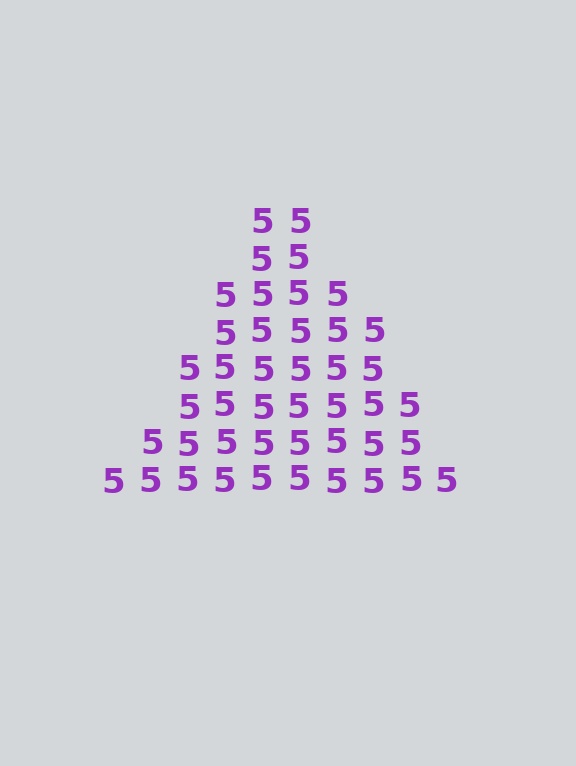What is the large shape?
The large shape is a triangle.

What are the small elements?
The small elements are digit 5's.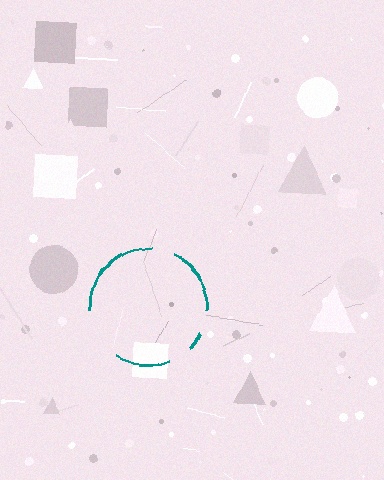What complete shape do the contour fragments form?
The contour fragments form a circle.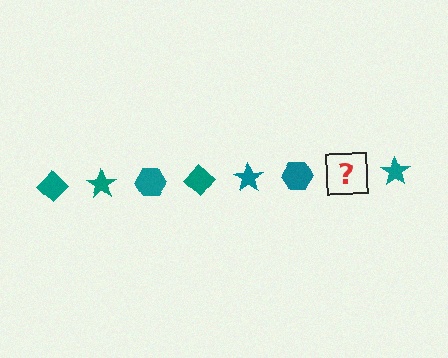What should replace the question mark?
The question mark should be replaced with a teal diamond.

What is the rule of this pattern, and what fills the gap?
The rule is that the pattern cycles through diamond, star, hexagon shapes in teal. The gap should be filled with a teal diamond.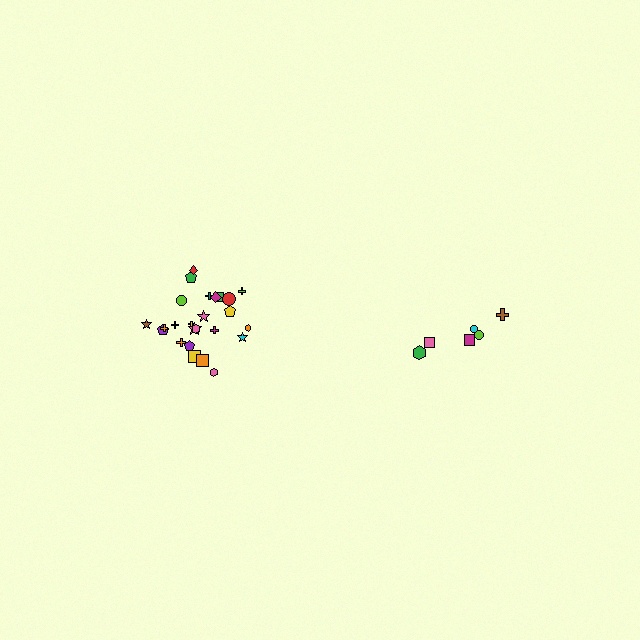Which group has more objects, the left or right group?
The left group.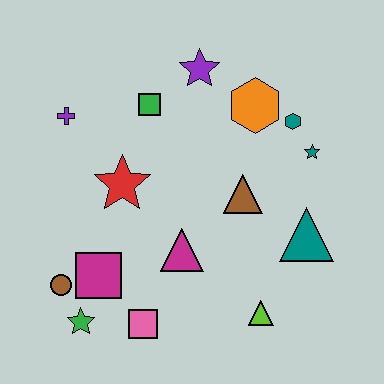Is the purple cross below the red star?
No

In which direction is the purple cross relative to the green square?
The purple cross is to the left of the green square.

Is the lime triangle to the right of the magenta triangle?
Yes